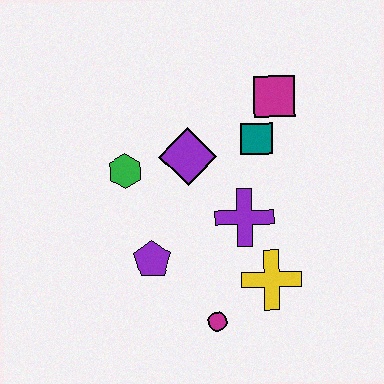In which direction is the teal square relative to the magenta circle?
The teal square is above the magenta circle.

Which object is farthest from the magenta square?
The magenta circle is farthest from the magenta square.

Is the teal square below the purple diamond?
No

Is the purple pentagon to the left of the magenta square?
Yes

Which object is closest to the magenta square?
The teal square is closest to the magenta square.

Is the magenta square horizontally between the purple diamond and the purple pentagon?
No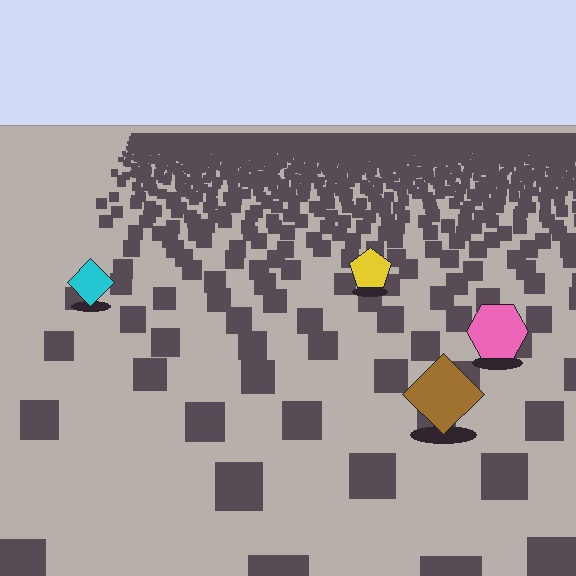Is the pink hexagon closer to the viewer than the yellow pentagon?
Yes. The pink hexagon is closer — you can tell from the texture gradient: the ground texture is coarser near it.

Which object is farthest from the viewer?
The yellow pentagon is farthest from the viewer. It appears smaller and the ground texture around it is denser.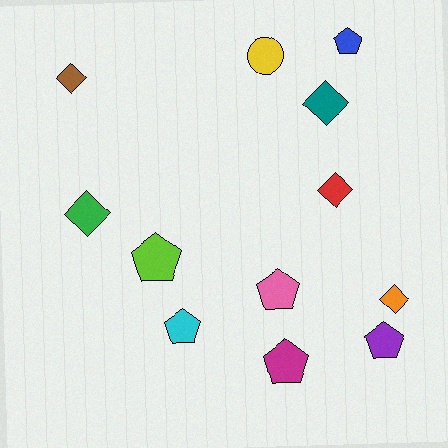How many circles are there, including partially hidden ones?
There is 1 circle.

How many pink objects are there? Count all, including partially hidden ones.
There is 1 pink object.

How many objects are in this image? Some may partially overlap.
There are 12 objects.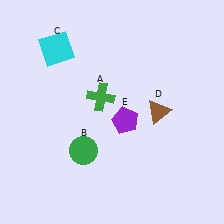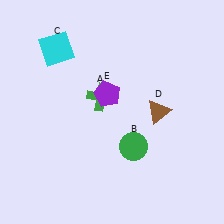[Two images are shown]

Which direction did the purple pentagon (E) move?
The purple pentagon (E) moved up.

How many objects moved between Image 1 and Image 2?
2 objects moved between the two images.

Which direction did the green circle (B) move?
The green circle (B) moved right.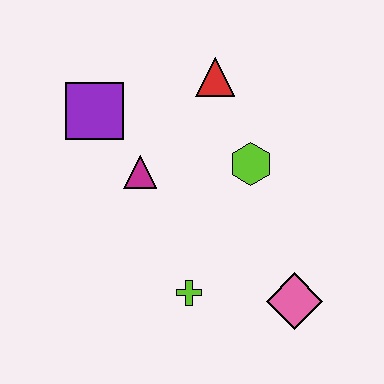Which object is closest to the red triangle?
The lime hexagon is closest to the red triangle.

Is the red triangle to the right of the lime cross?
Yes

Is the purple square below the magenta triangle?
No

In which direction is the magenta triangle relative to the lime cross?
The magenta triangle is above the lime cross.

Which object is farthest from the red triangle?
The pink diamond is farthest from the red triangle.